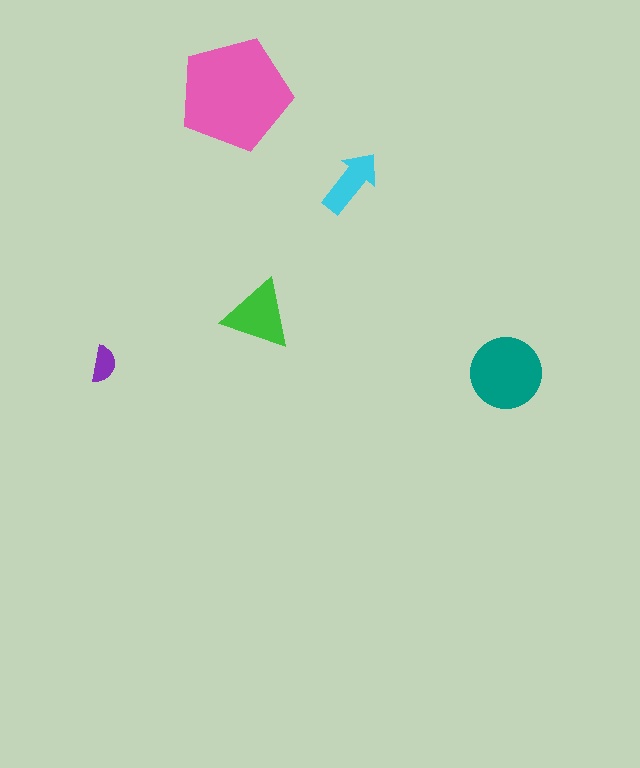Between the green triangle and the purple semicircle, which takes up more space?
The green triangle.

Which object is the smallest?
The purple semicircle.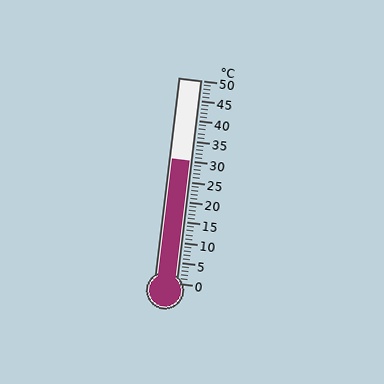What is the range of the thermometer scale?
The thermometer scale ranges from 0°C to 50°C.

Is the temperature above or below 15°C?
The temperature is above 15°C.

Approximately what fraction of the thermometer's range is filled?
The thermometer is filled to approximately 60% of its range.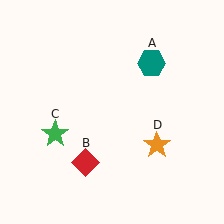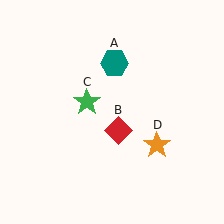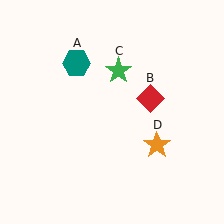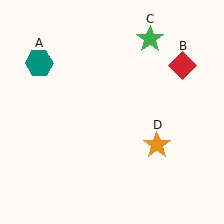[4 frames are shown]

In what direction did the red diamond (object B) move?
The red diamond (object B) moved up and to the right.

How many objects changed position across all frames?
3 objects changed position: teal hexagon (object A), red diamond (object B), green star (object C).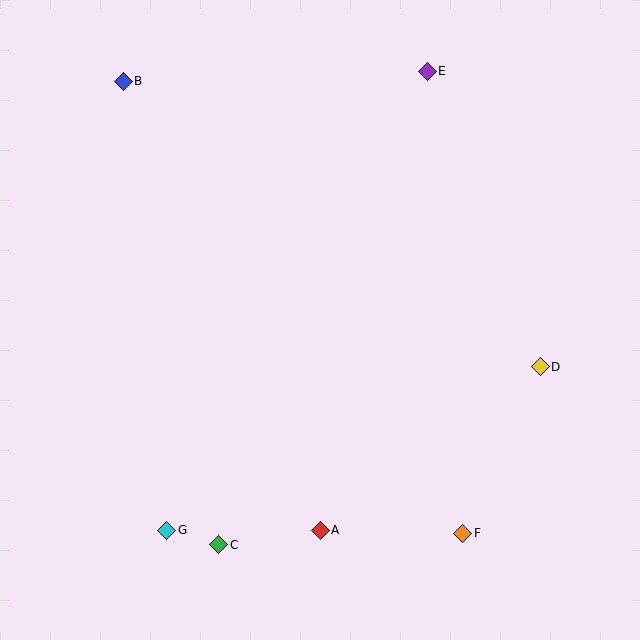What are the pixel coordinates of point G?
Point G is at (167, 530).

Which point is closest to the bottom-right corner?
Point F is closest to the bottom-right corner.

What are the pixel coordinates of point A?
Point A is at (320, 530).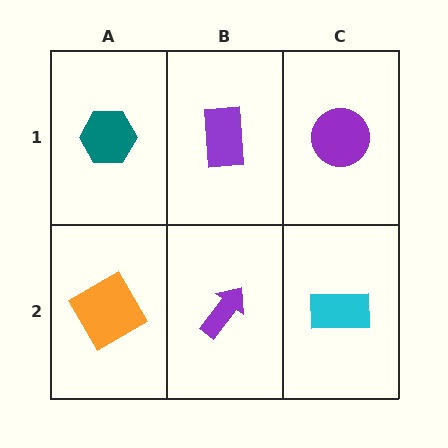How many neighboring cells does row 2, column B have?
3.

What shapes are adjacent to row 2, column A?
A teal hexagon (row 1, column A), a purple arrow (row 2, column B).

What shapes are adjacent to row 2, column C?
A purple circle (row 1, column C), a purple arrow (row 2, column B).